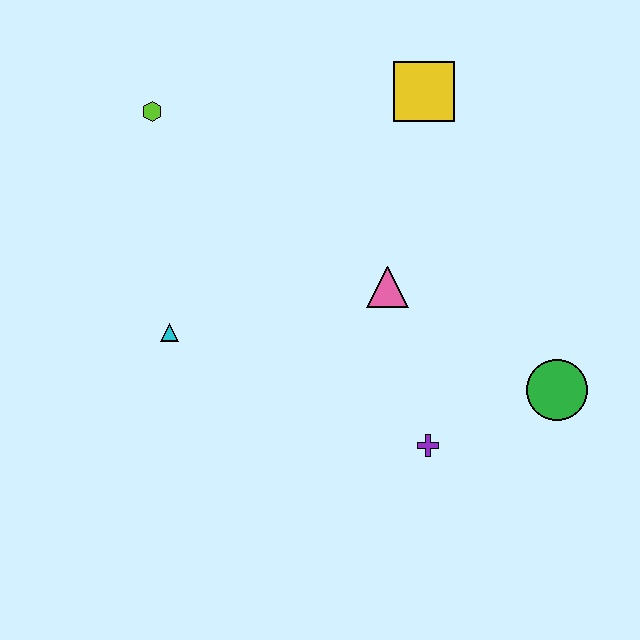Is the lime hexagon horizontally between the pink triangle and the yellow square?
No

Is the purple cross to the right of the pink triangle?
Yes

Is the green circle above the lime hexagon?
No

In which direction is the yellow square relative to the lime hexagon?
The yellow square is to the right of the lime hexagon.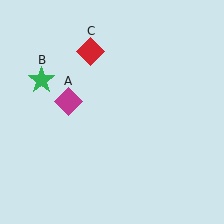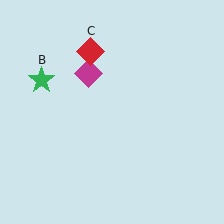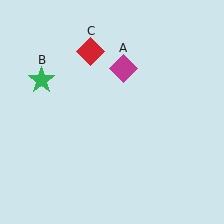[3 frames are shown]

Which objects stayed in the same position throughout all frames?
Green star (object B) and red diamond (object C) remained stationary.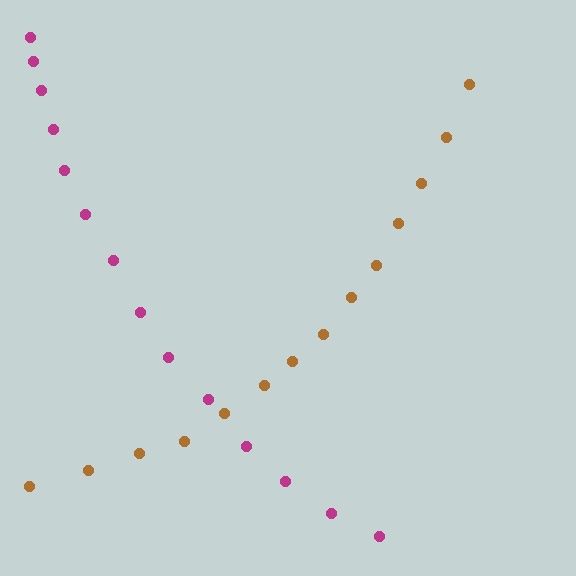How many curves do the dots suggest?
There are 2 distinct paths.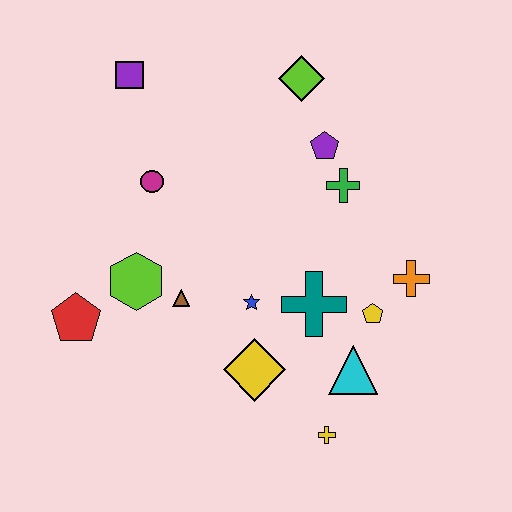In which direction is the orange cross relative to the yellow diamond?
The orange cross is to the right of the yellow diamond.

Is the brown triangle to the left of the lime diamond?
Yes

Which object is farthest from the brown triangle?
The lime diamond is farthest from the brown triangle.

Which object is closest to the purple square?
The magenta circle is closest to the purple square.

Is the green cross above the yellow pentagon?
Yes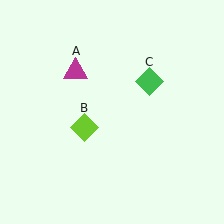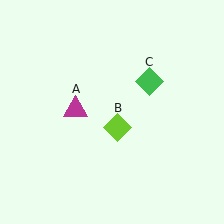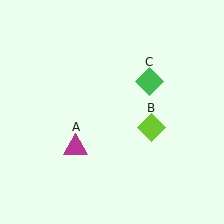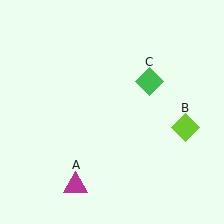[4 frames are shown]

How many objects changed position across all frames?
2 objects changed position: magenta triangle (object A), lime diamond (object B).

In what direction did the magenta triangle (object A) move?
The magenta triangle (object A) moved down.